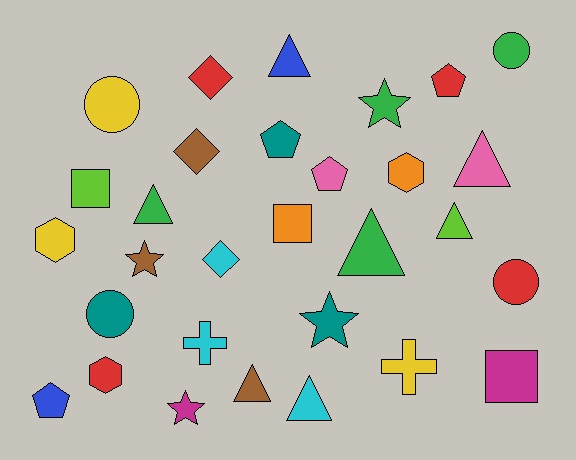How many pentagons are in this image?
There are 4 pentagons.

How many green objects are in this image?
There are 4 green objects.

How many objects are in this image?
There are 30 objects.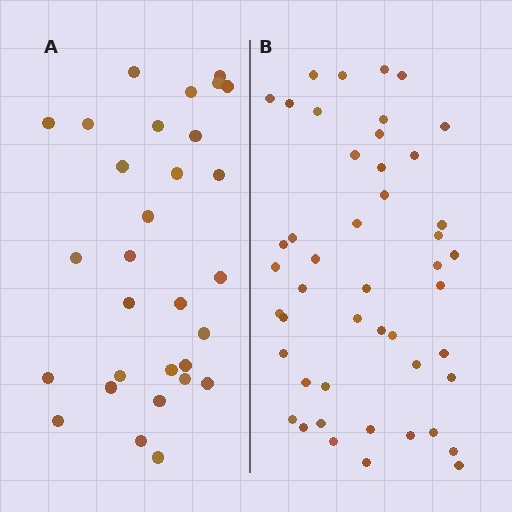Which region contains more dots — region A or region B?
Region B (the right region) has more dots.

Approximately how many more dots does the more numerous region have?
Region B has approximately 15 more dots than region A.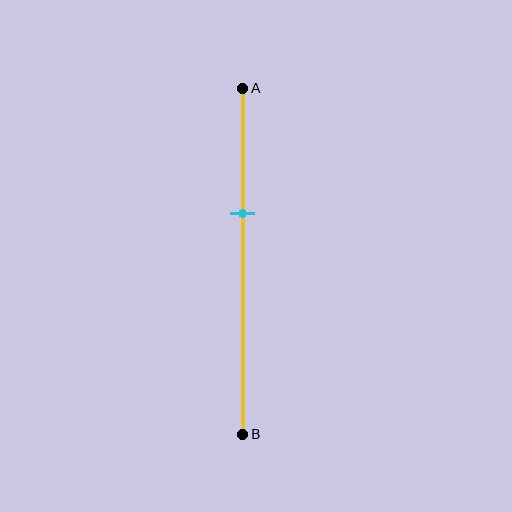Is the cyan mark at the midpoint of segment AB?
No, the mark is at about 35% from A, not at the 50% midpoint.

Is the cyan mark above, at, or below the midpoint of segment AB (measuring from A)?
The cyan mark is above the midpoint of segment AB.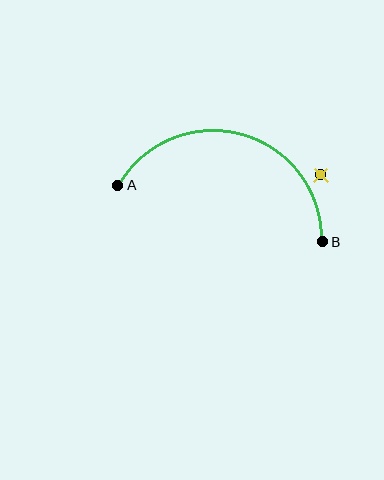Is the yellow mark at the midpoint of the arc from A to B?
No — the yellow mark does not lie on the arc at all. It sits slightly outside the curve.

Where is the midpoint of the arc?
The arc midpoint is the point on the curve farthest from the straight line joining A and B. It sits above that line.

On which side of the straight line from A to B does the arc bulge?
The arc bulges above the straight line connecting A and B.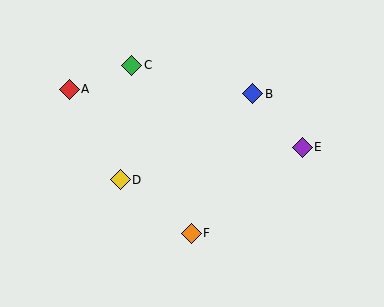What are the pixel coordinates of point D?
Point D is at (120, 180).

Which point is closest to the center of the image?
Point D at (120, 180) is closest to the center.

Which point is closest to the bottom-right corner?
Point E is closest to the bottom-right corner.